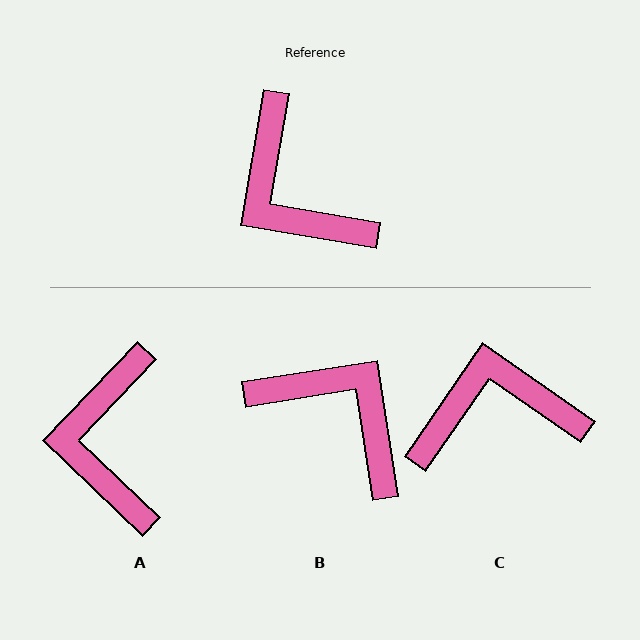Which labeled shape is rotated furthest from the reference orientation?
B, about 162 degrees away.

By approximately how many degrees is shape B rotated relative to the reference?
Approximately 162 degrees clockwise.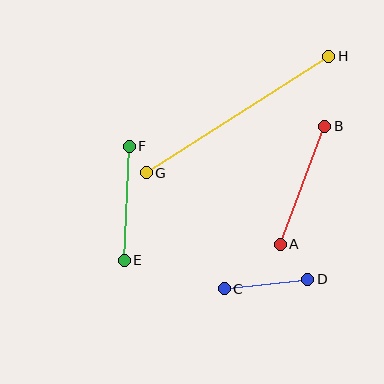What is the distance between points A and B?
The distance is approximately 126 pixels.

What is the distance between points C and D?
The distance is approximately 84 pixels.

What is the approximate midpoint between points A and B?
The midpoint is at approximately (303, 185) pixels.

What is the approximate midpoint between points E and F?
The midpoint is at approximately (127, 203) pixels.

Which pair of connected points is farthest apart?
Points G and H are farthest apart.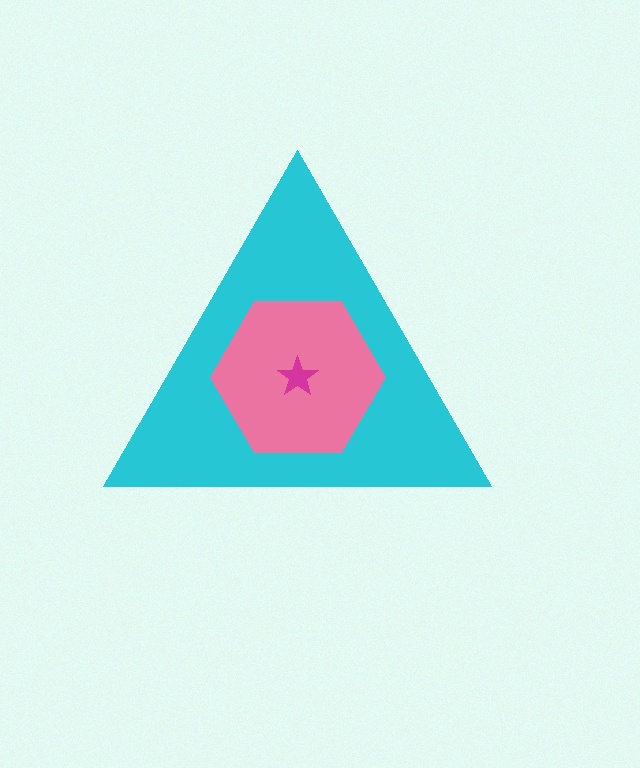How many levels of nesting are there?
3.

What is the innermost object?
The magenta star.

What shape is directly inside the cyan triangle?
The pink hexagon.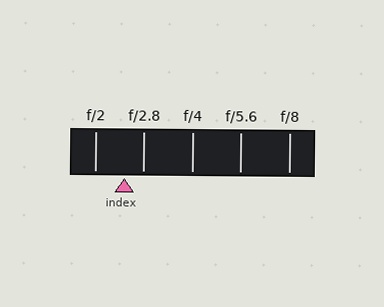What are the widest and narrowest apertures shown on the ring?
The widest aperture shown is f/2 and the narrowest is f/8.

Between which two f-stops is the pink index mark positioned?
The index mark is between f/2 and f/2.8.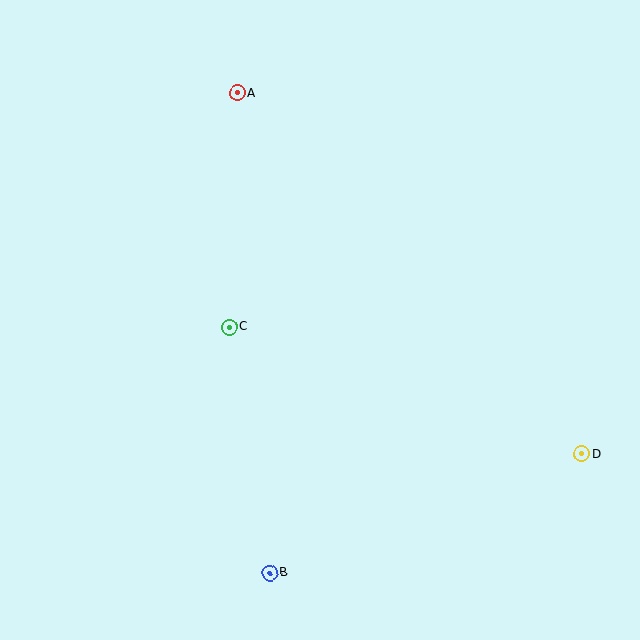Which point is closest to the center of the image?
Point C at (229, 327) is closest to the center.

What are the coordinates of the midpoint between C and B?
The midpoint between C and B is at (250, 450).